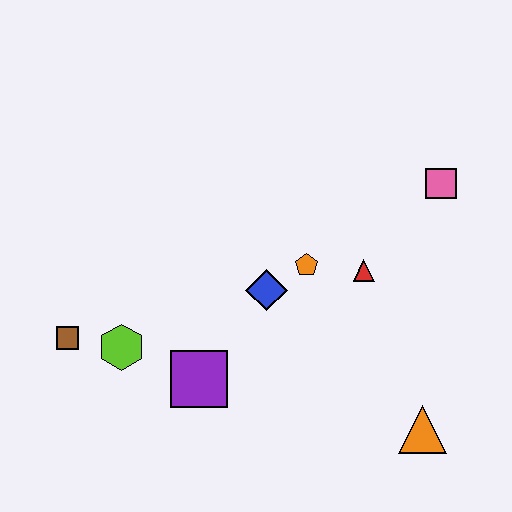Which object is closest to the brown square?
The lime hexagon is closest to the brown square.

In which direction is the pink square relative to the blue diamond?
The pink square is to the right of the blue diamond.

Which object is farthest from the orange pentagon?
The brown square is farthest from the orange pentagon.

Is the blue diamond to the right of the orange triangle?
No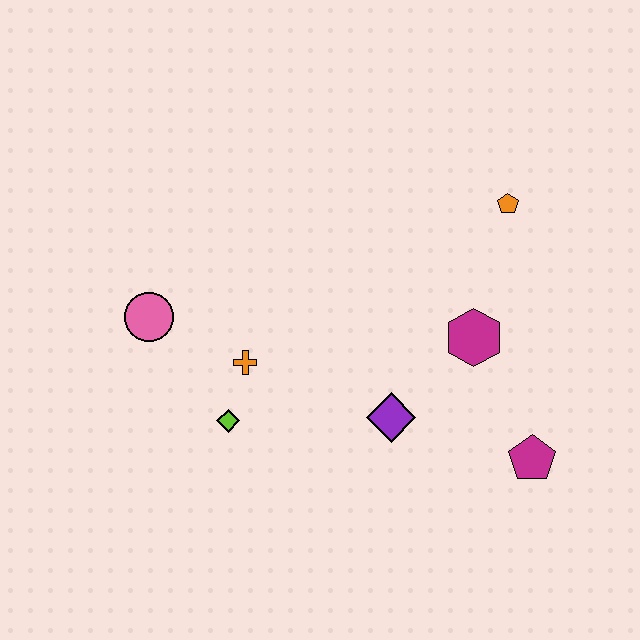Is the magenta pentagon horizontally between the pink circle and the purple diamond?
No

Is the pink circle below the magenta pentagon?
No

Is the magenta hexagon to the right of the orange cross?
Yes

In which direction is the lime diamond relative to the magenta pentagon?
The lime diamond is to the left of the magenta pentagon.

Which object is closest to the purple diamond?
The magenta hexagon is closest to the purple diamond.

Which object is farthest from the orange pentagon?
The pink circle is farthest from the orange pentagon.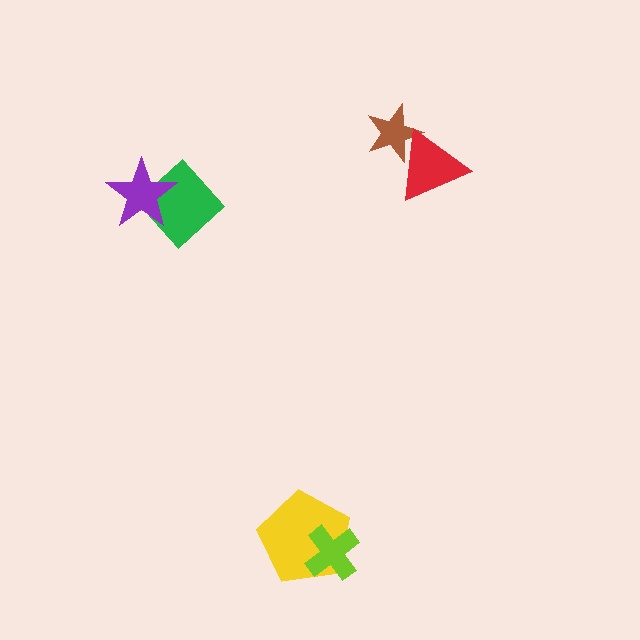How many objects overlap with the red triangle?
1 object overlaps with the red triangle.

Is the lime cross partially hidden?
No, no other shape covers it.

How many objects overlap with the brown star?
1 object overlaps with the brown star.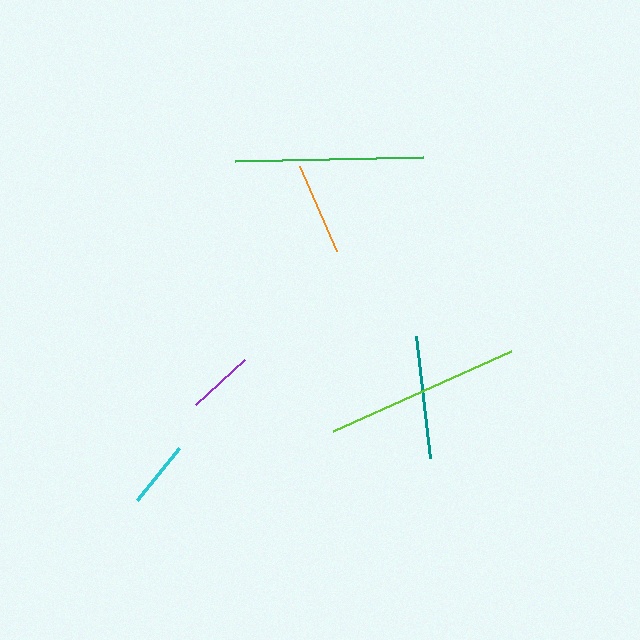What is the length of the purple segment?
The purple segment is approximately 67 pixels long.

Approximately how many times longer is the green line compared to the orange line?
The green line is approximately 2.0 times the length of the orange line.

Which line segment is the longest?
The lime line is the longest at approximately 195 pixels.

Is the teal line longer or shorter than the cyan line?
The teal line is longer than the cyan line.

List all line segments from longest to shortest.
From longest to shortest: lime, green, teal, orange, cyan, purple.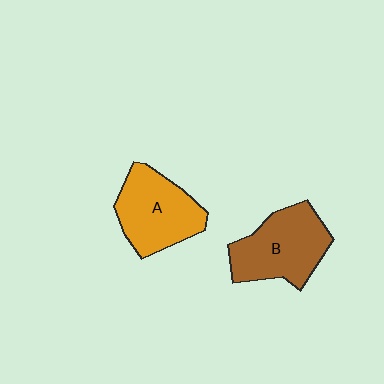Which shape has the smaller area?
Shape A (orange).